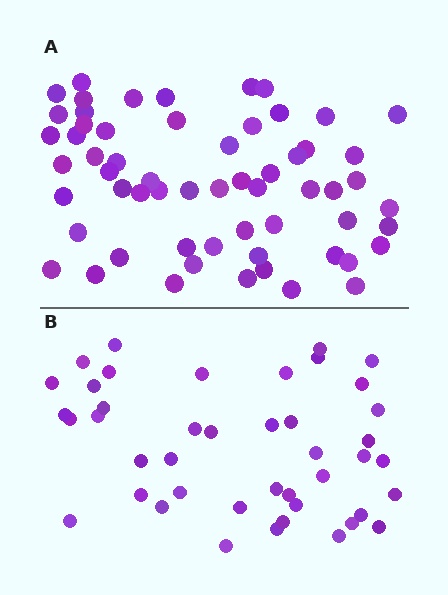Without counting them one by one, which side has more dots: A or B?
Region A (the top region) has more dots.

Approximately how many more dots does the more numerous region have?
Region A has approximately 15 more dots than region B.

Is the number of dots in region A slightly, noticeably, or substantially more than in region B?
Region A has noticeably more, but not dramatically so. The ratio is roughly 1.4 to 1.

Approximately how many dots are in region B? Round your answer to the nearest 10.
About 40 dots. (The exact count is 43, which rounds to 40.)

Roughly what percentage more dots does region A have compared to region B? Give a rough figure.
About 40% more.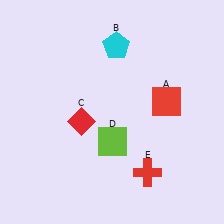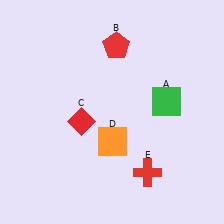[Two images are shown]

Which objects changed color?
A changed from red to green. B changed from cyan to red. D changed from lime to orange.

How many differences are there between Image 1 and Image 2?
There are 3 differences between the two images.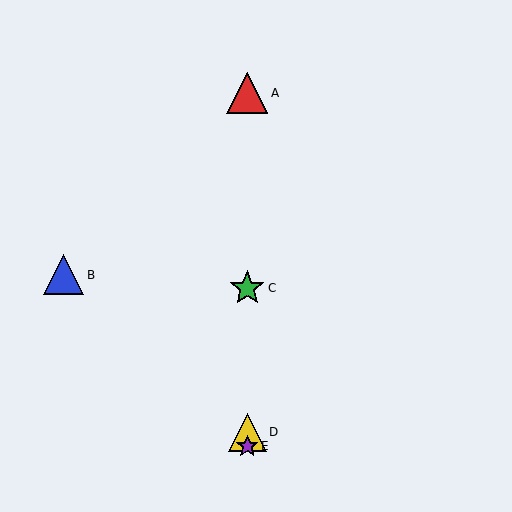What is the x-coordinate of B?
Object B is at x≈63.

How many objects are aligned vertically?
4 objects (A, C, D, E) are aligned vertically.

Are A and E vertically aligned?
Yes, both are at x≈247.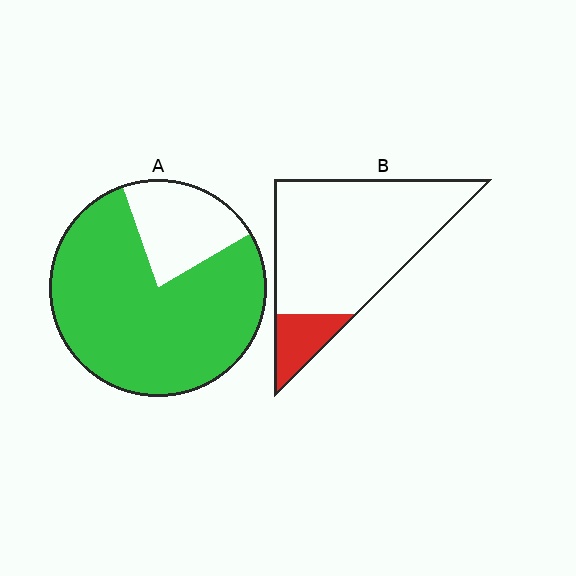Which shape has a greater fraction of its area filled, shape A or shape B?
Shape A.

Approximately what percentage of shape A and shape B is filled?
A is approximately 80% and B is approximately 15%.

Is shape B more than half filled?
No.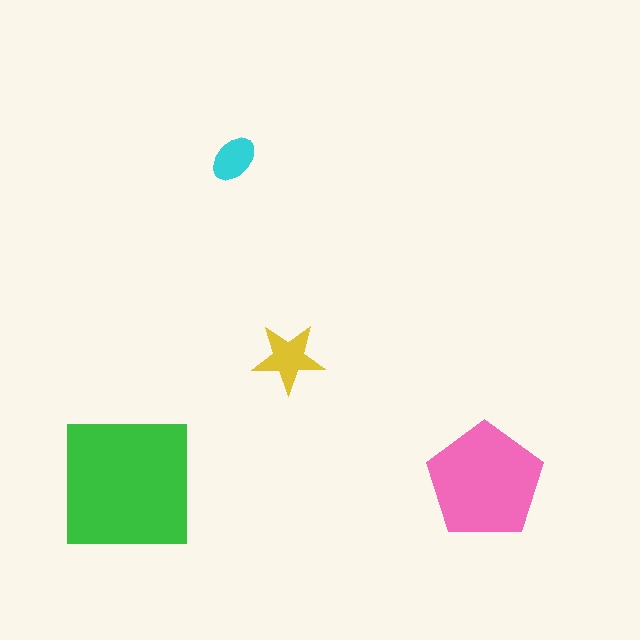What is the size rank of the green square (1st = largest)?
1st.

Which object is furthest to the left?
The green square is leftmost.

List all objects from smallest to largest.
The cyan ellipse, the yellow star, the pink pentagon, the green square.